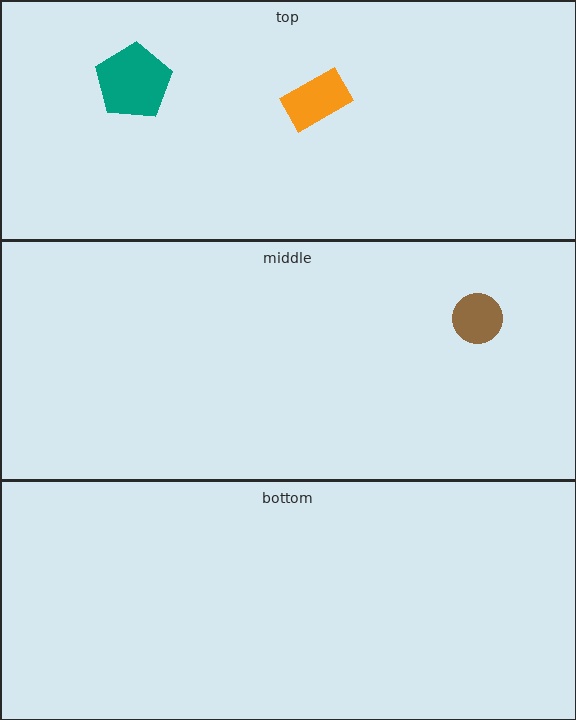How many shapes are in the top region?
2.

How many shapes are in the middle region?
1.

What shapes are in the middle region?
The brown circle.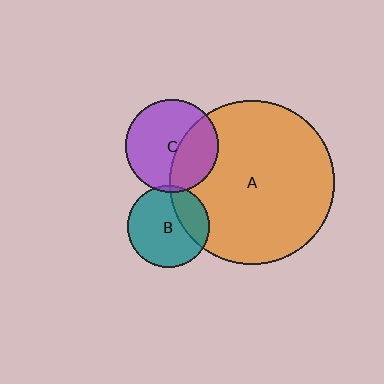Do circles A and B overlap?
Yes.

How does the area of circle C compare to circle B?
Approximately 1.3 times.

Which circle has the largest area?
Circle A (orange).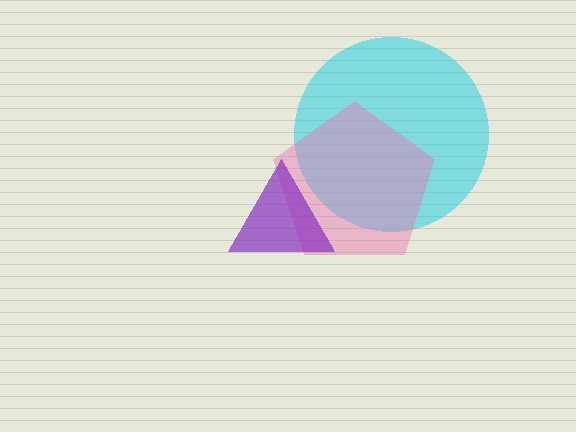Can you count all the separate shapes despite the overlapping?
Yes, there are 3 separate shapes.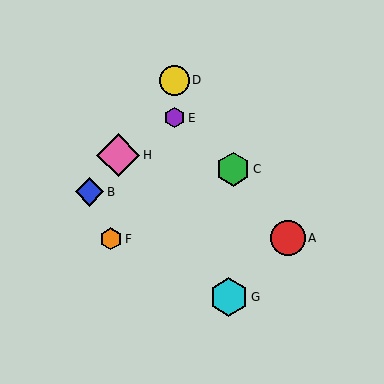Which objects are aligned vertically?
Objects D, E are aligned vertically.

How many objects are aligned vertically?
2 objects (D, E) are aligned vertically.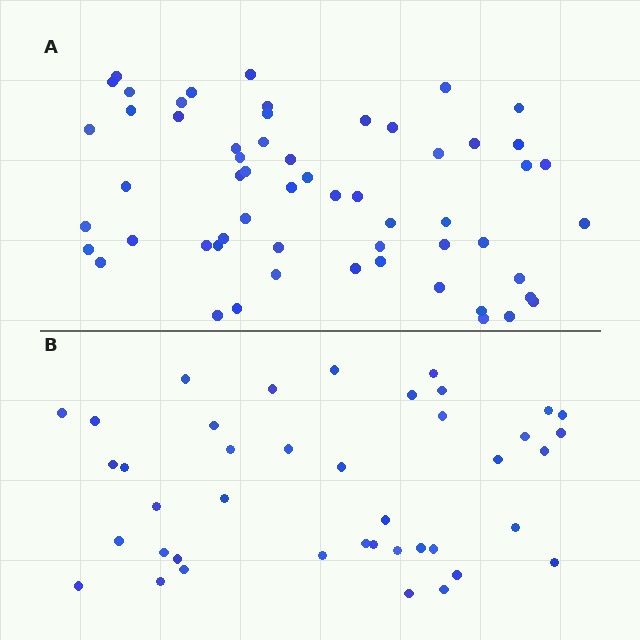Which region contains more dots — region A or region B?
Region A (the top region) has more dots.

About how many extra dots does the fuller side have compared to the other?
Region A has approximately 15 more dots than region B.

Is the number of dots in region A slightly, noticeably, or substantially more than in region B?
Region A has noticeably more, but not dramatically so. The ratio is roughly 1.4 to 1.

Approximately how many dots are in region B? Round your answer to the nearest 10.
About 40 dots. (The exact count is 41, which rounds to 40.)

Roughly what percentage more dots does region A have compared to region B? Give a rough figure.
About 40% more.